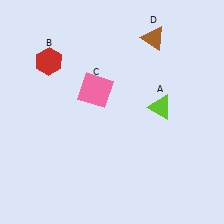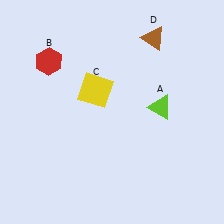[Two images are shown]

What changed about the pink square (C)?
In Image 1, C is pink. In Image 2, it changed to yellow.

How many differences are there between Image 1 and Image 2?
There is 1 difference between the two images.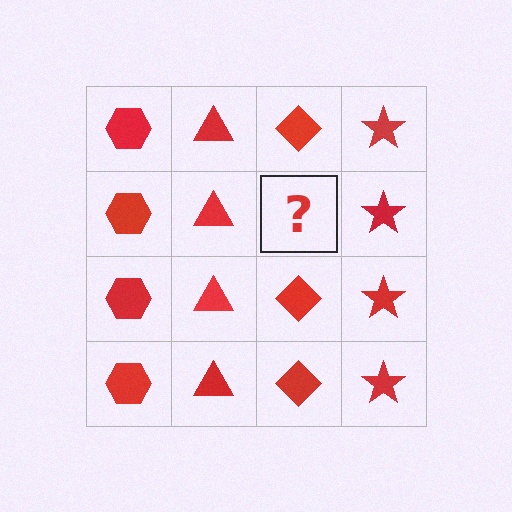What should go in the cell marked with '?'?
The missing cell should contain a red diamond.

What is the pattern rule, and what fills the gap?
The rule is that each column has a consistent shape. The gap should be filled with a red diamond.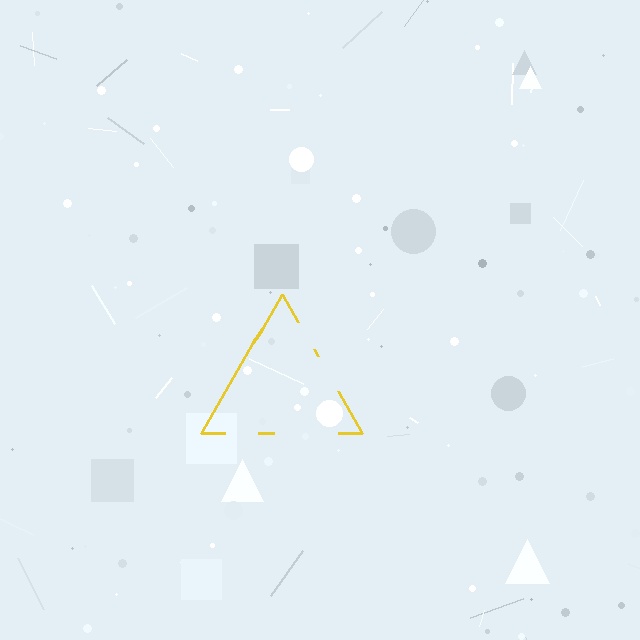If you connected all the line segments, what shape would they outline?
They would outline a triangle.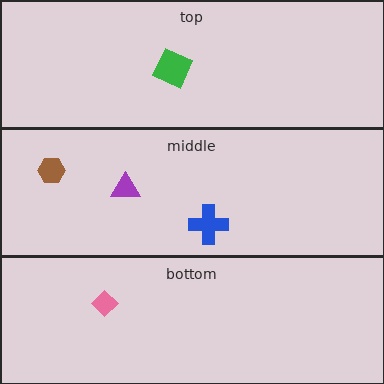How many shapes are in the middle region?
3.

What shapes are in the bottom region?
The pink diamond.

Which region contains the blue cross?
The middle region.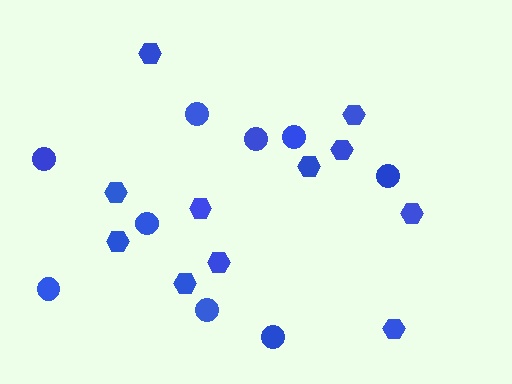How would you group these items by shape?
There are 2 groups: one group of hexagons (11) and one group of circles (9).